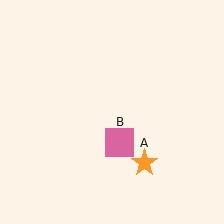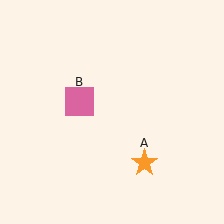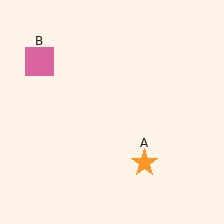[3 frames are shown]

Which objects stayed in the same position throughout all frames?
Orange star (object A) remained stationary.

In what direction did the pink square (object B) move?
The pink square (object B) moved up and to the left.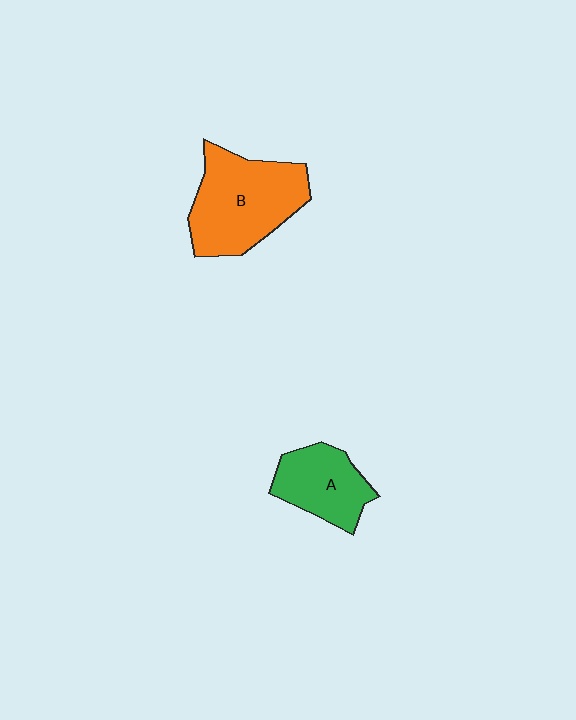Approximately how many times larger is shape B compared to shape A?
Approximately 1.6 times.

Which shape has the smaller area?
Shape A (green).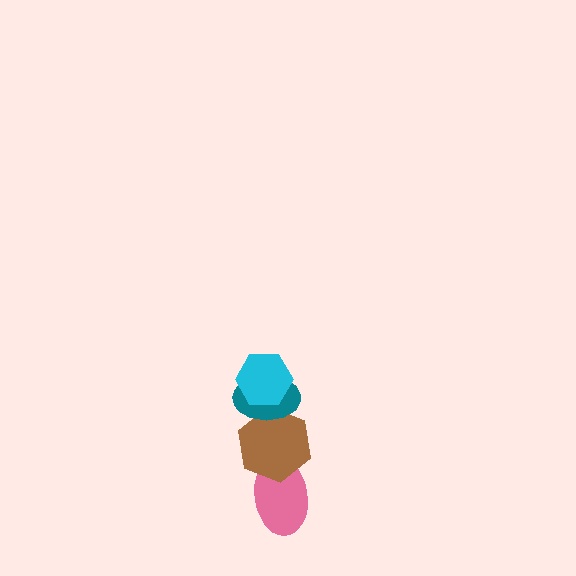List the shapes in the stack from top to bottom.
From top to bottom: the cyan hexagon, the teal ellipse, the brown hexagon, the pink ellipse.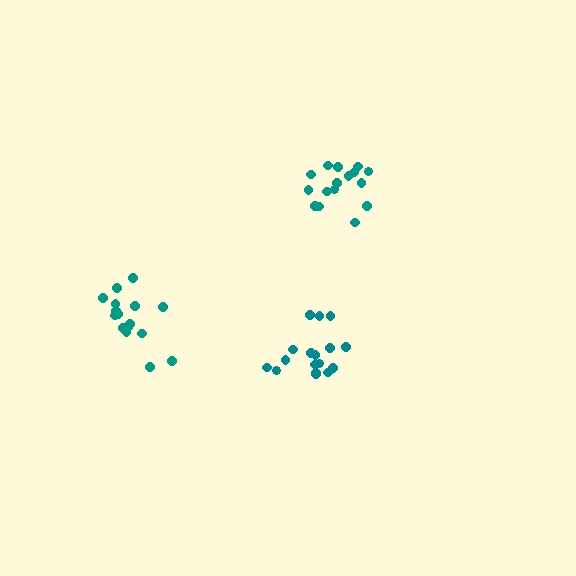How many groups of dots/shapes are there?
There are 3 groups.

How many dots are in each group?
Group 1: 16 dots, Group 2: 17 dots, Group 3: 16 dots (49 total).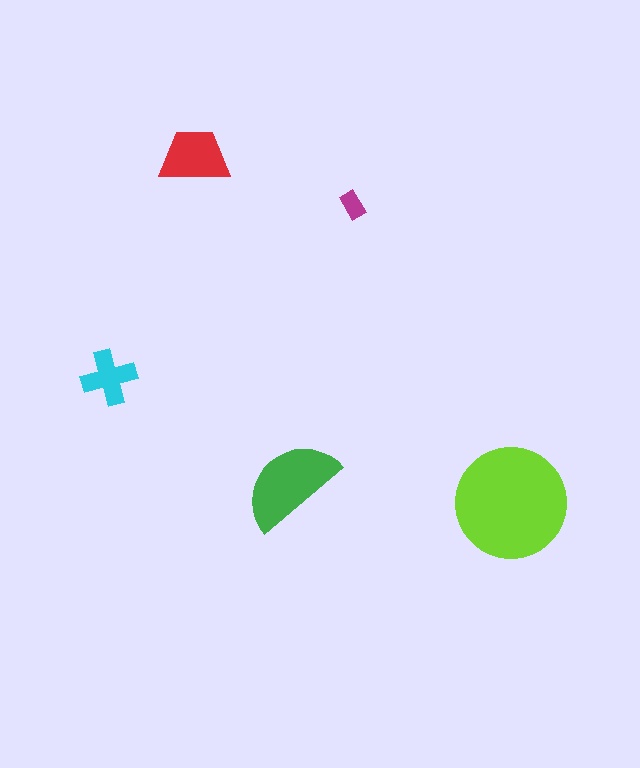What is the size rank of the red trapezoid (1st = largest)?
3rd.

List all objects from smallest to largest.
The magenta rectangle, the cyan cross, the red trapezoid, the green semicircle, the lime circle.